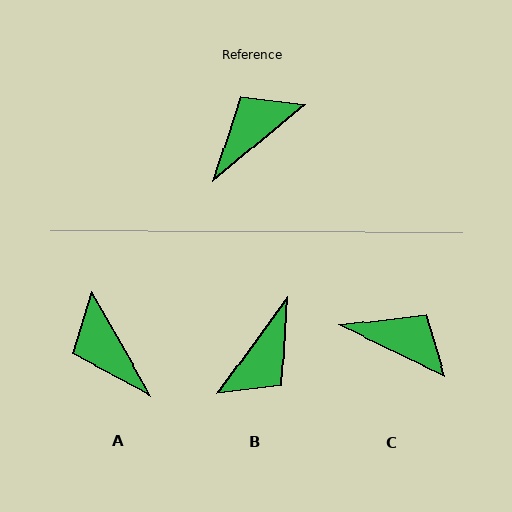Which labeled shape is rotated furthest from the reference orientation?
B, about 166 degrees away.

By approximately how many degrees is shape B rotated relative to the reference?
Approximately 166 degrees clockwise.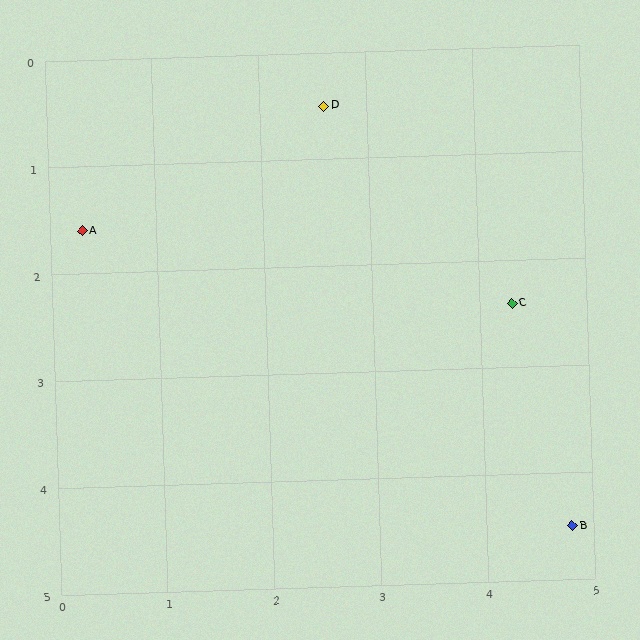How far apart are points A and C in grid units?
Points A and C are about 4.1 grid units apart.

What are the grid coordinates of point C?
Point C is at approximately (4.3, 2.4).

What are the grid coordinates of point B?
Point B is at approximately (4.8, 4.5).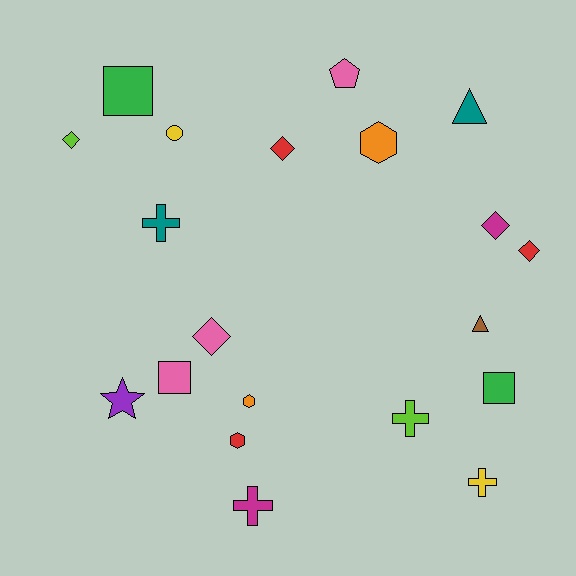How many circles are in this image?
There is 1 circle.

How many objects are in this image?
There are 20 objects.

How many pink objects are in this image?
There are 3 pink objects.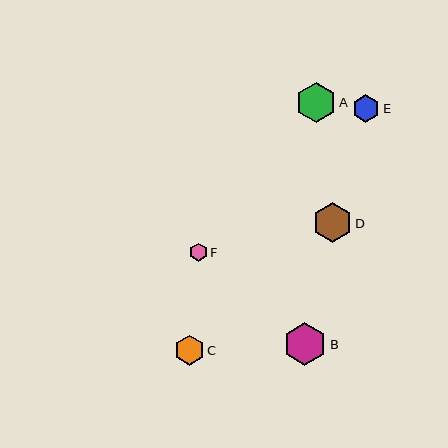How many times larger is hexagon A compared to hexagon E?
Hexagon A is approximately 1.5 times the size of hexagon E.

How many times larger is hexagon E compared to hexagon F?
Hexagon E is approximately 1.5 times the size of hexagon F.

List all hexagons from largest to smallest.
From largest to smallest: B, A, D, C, E, F.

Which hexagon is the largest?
Hexagon B is the largest with a size of approximately 43 pixels.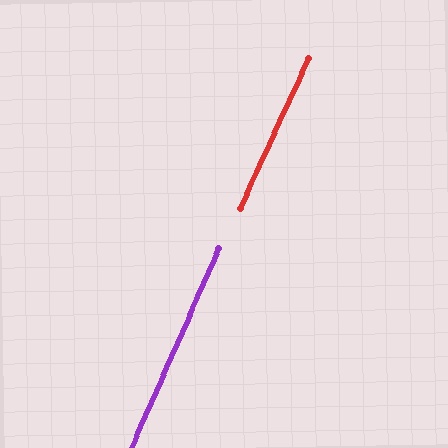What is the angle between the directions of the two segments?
Approximately 1 degree.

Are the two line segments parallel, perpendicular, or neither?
Parallel — their directions differ by only 0.9°.